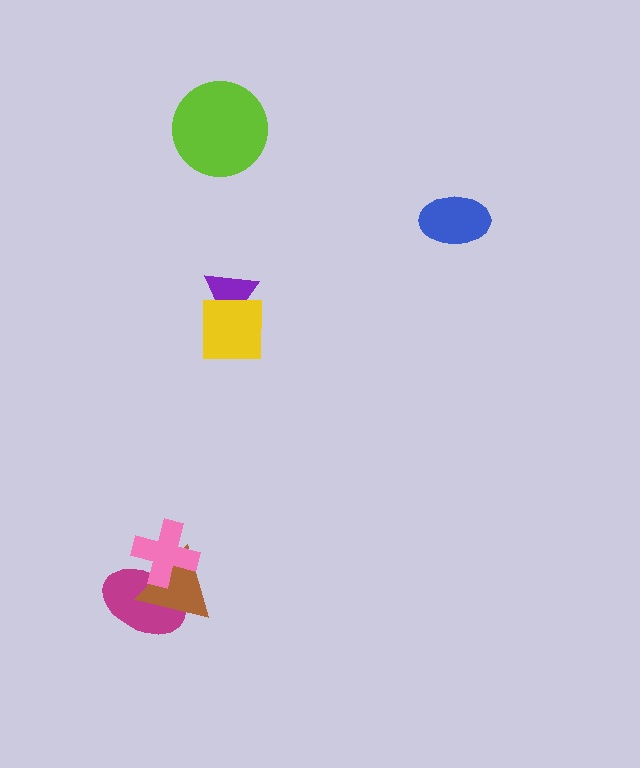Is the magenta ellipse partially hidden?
Yes, it is partially covered by another shape.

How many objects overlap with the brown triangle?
2 objects overlap with the brown triangle.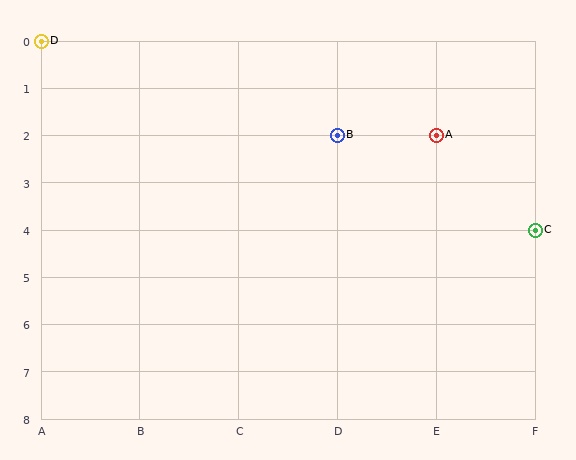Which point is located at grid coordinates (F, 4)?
Point C is at (F, 4).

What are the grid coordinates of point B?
Point B is at grid coordinates (D, 2).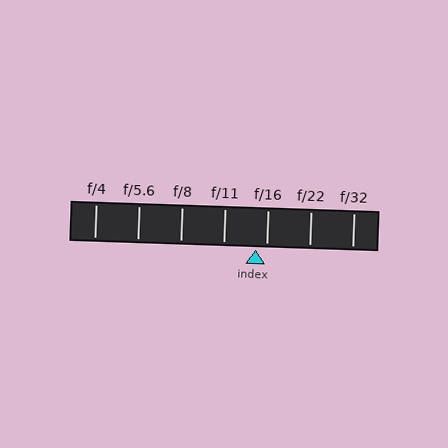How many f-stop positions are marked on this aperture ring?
There are 7 f-stop positions marked.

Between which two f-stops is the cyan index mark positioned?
The index mark is between f/11 and f/16.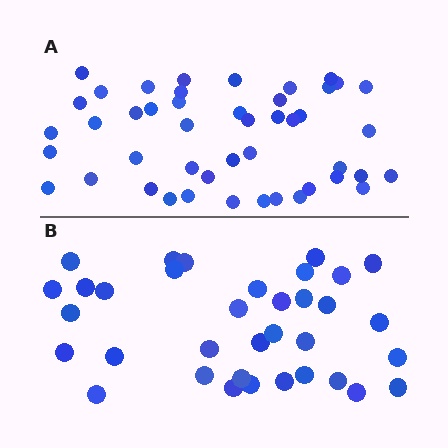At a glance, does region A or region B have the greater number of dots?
Region A (the top region) has more dots.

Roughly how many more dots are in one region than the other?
Region A has roughly 12 or so more dots than region B.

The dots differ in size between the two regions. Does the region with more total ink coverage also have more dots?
No. Region B has more total ink coverage because its dots are larger, but region A actually contains more individual dots. Total area can be misleading — the number of items is what matters here.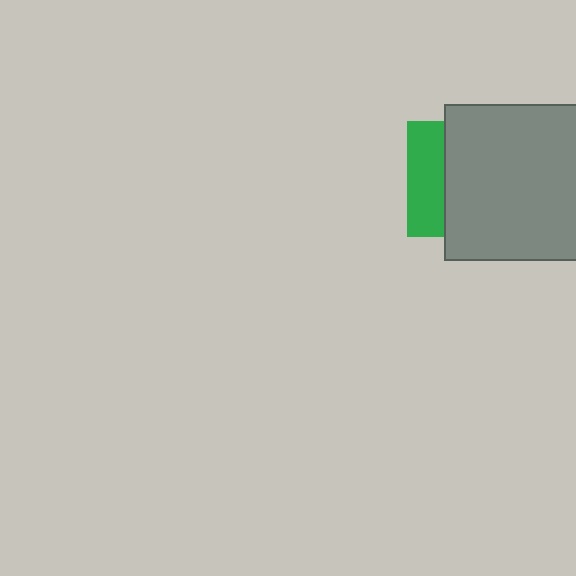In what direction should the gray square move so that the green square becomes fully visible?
The gray square should move right. That is the shortest direction to clear the overlap and leave the green square fully visible.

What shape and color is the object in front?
The object in front is a gray square.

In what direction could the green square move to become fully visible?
The green square could move left. That would shift it out from behind the gray square entirely.